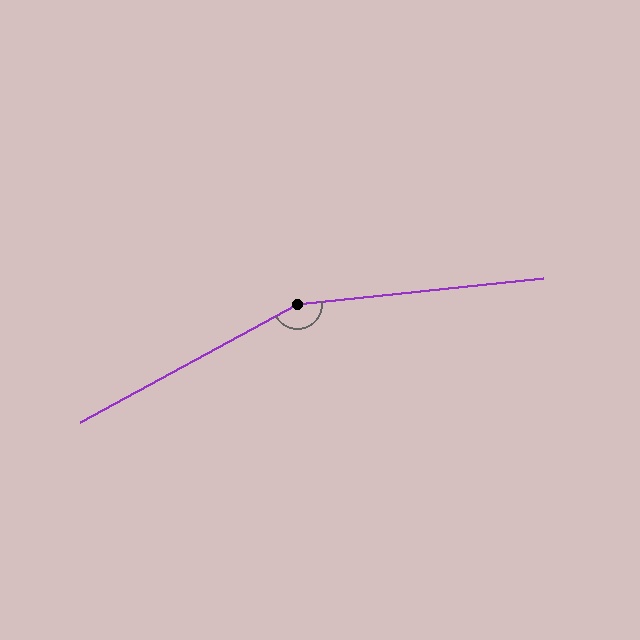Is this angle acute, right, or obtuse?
It is obtuse.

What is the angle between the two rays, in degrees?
Approximately 158 degrees.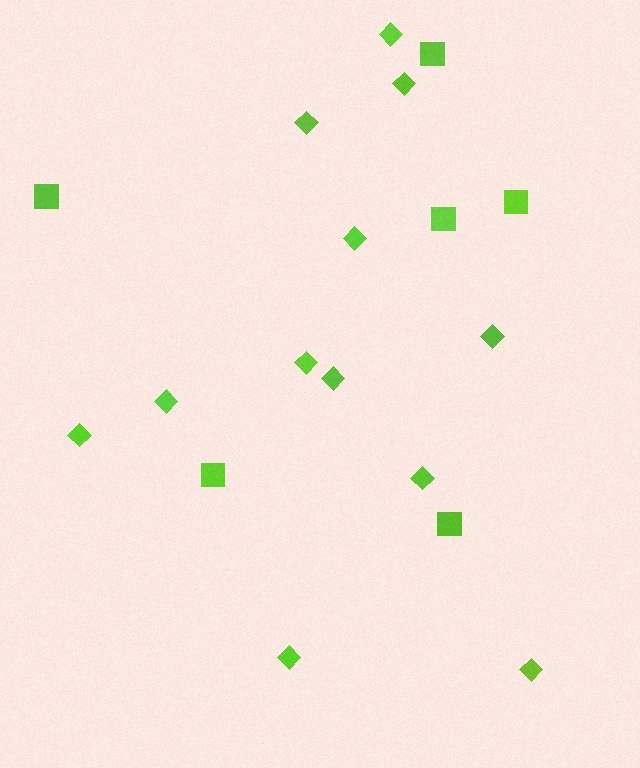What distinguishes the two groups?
There are 2 groups: one group of diamonds (12) and one group of squares (6).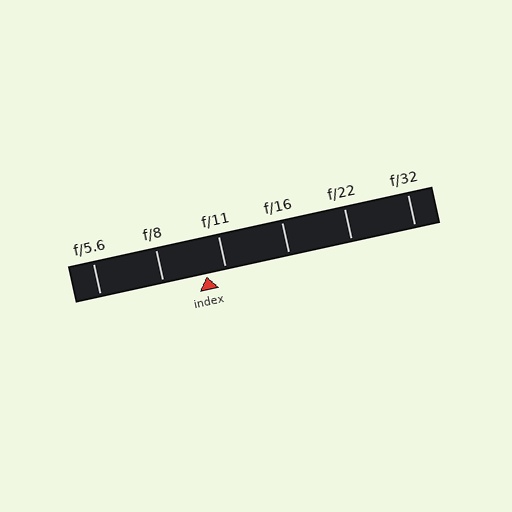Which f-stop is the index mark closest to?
The index mark is closest to f/11.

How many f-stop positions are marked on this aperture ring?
There are 6 f-stop positions marked.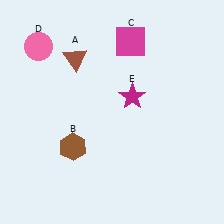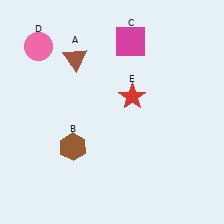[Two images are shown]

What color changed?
The star (E) changed from magenta in Image 1 to red in Image 2.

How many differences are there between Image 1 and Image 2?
There is 1 difference between the two images.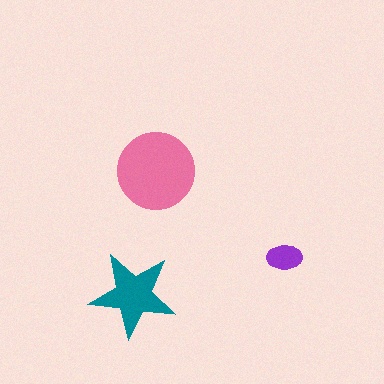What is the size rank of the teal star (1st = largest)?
2nd.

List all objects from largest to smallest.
The pink circle, the teal star, the purple ellipse.